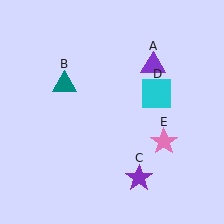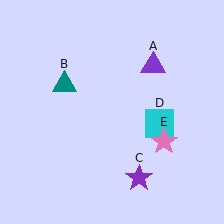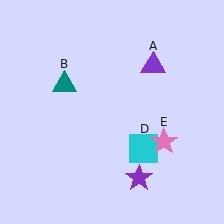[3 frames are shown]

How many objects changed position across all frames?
1 object changed position: cyan square (object D).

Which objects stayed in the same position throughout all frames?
Purple triangle (object A) and teal triangle (object B) and purple star (object C) and pink star (object E) remained stationary.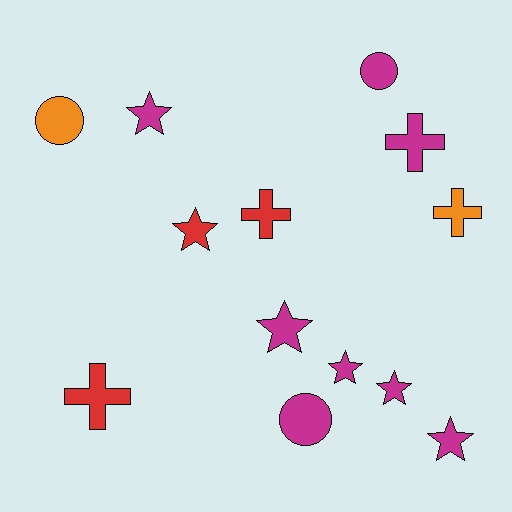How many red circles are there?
There are no red circles.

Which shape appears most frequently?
Star, with 6 objects.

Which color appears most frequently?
Magenta, with 8 objects.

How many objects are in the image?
There are 13 objects.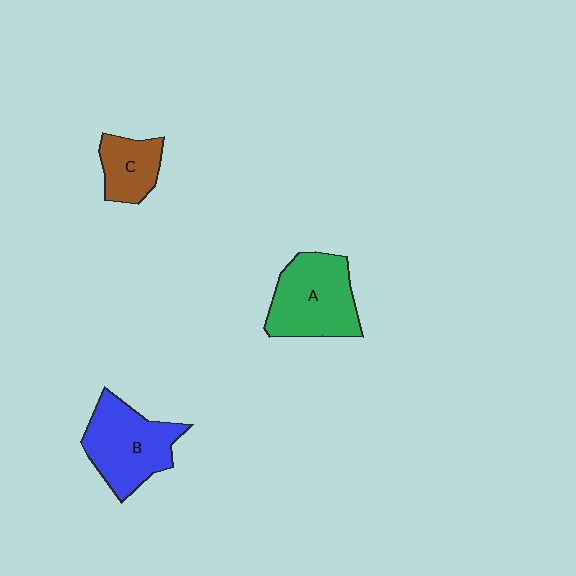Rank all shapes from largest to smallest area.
From largest to smallest: A (green), B (blue), C (brown).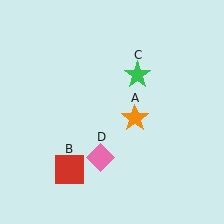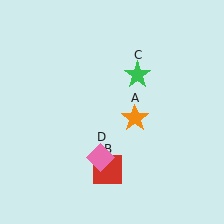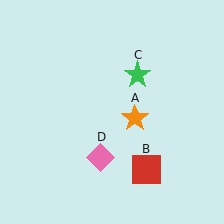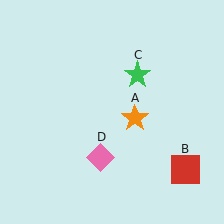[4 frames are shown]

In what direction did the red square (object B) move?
The red square (object B) moved right.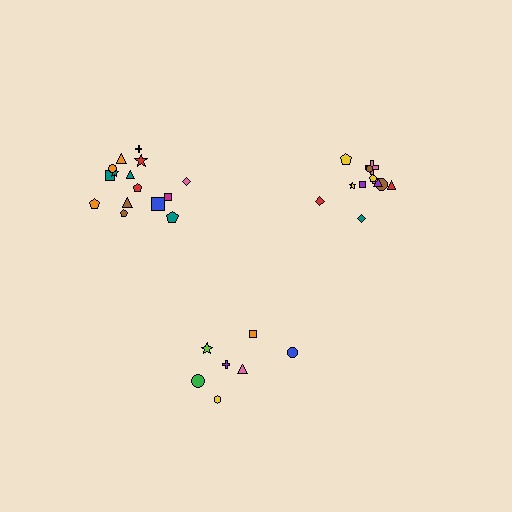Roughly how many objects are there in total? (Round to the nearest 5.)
Roughly 35 objects in total.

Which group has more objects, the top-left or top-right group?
The top-left group.